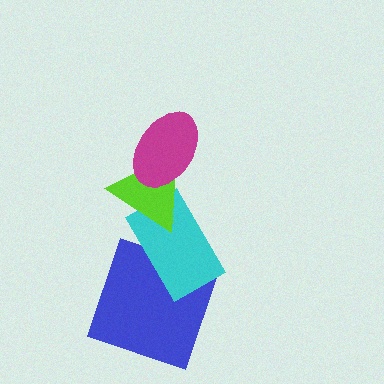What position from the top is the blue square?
The blue square is 4th from the top.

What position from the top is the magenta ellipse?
The magenta ellipse is 1st from the top.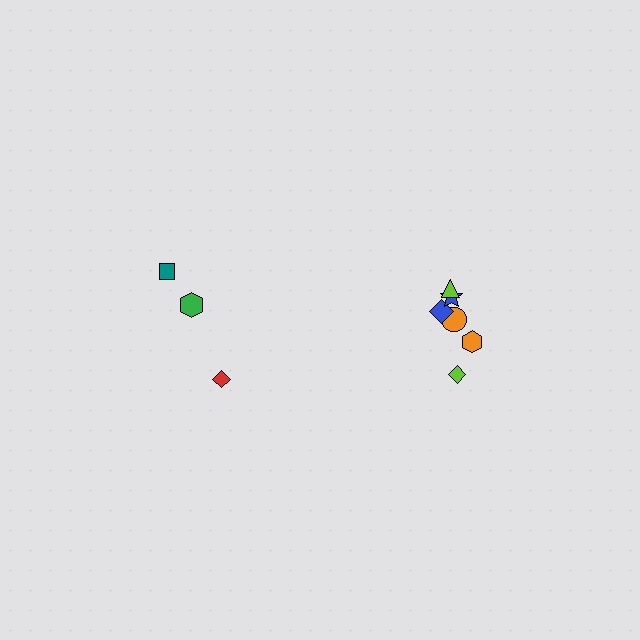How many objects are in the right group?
There are 6 objects.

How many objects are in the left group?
There are 3 objects.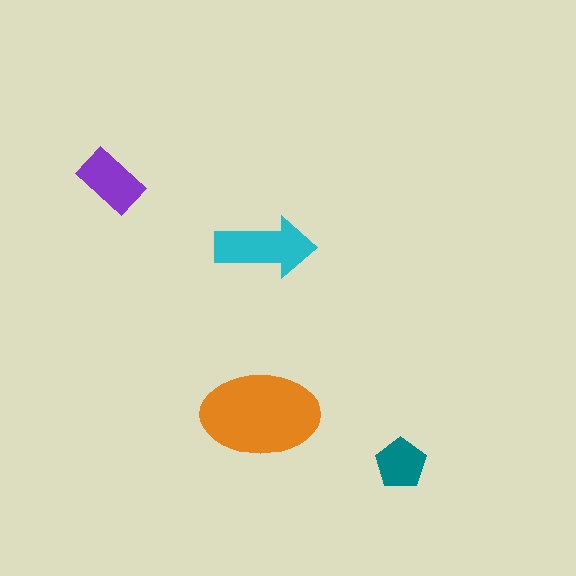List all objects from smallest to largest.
The teal pentagon, the purple rectangle, the cyan arrow, the orange ellipse.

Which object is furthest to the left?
The purple rectangle is leftmost.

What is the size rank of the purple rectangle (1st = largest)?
3rd.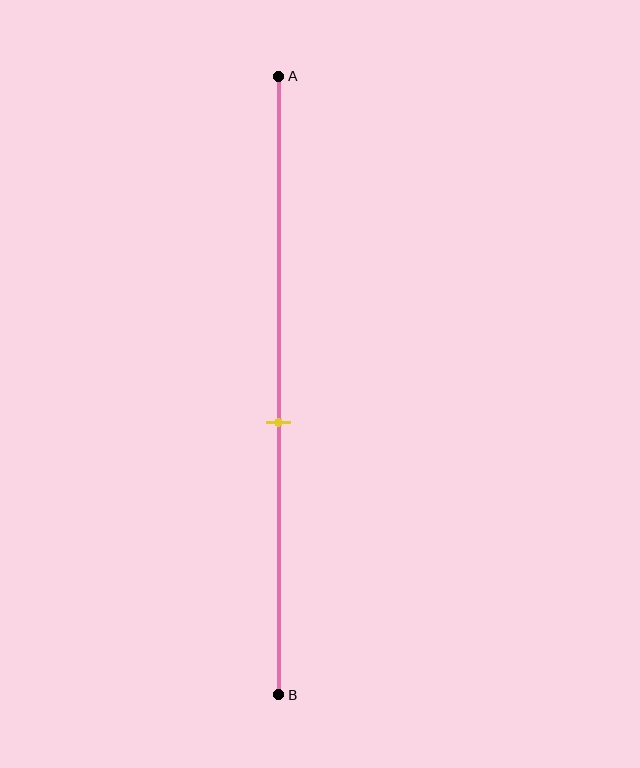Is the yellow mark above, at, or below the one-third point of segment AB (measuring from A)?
The yellow mark is below the one-third point of segment AB.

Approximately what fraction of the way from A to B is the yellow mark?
The yellow mark is approximately 55% of the way from A to B.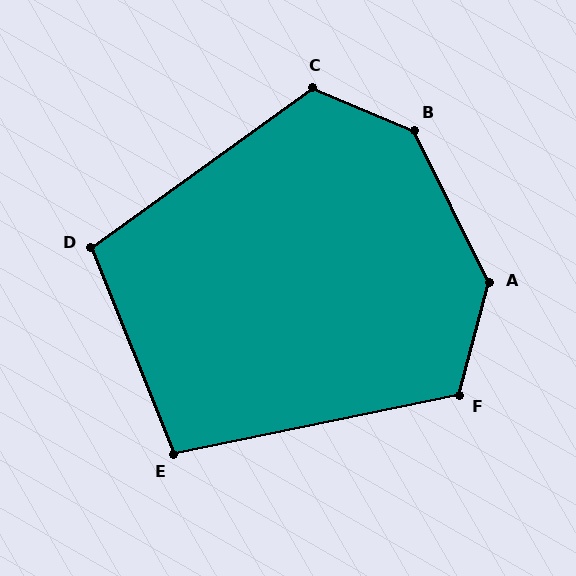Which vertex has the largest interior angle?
B, at approximately 139 degrees.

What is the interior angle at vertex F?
Approximately 117 degrees (obtuse).